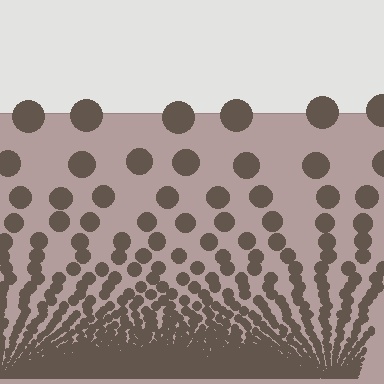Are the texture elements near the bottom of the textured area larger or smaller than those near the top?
Smaller. The gradient is inverted — elements near the bottom are smaller and denser.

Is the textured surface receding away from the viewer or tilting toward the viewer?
The surface appears to tilt toward the viewer. Texture elements get larger and sparser toward the top.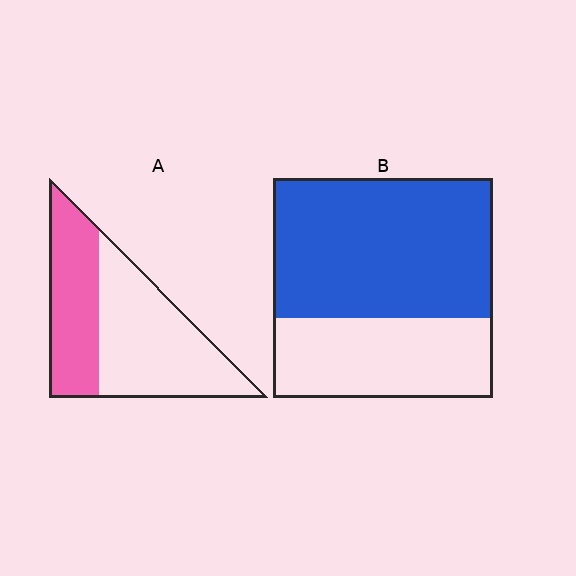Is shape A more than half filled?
No.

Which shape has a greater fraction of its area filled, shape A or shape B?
Shape B.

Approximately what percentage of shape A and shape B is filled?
A is approximately 40% and B is approximately 65%.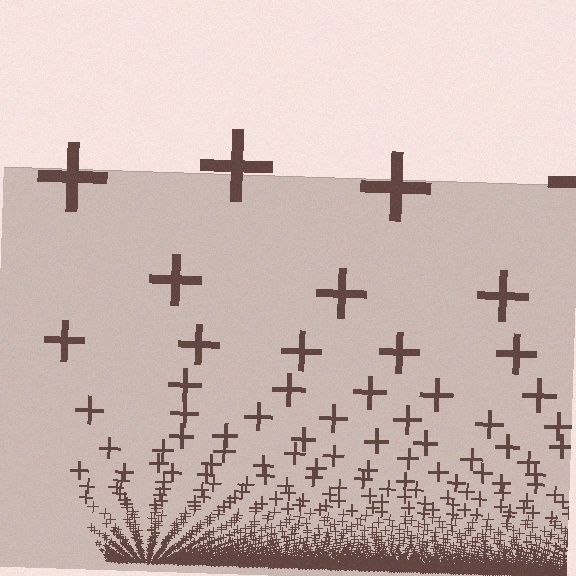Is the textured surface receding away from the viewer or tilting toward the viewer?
The surface appears to tilt toward the viewer. Texture elements get larger and sparser toward the top.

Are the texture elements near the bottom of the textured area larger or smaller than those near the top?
Smaller. The gradient is inverted — elements near the bottom are smaller and denser.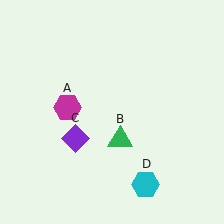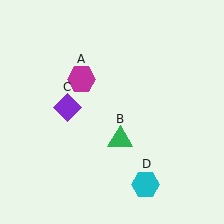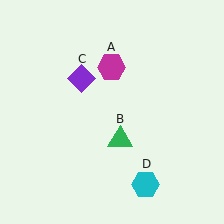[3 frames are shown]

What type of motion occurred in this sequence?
The magenta hexagon (object A), purple diamond (object C) rotated clockwise around the center of the scene.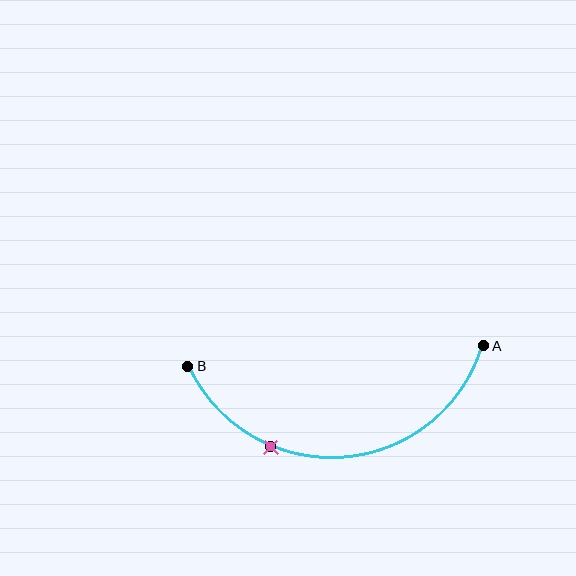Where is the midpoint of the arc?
The arc midpoint is the point on the curve farthest from the straight line joining A and B. It sits below that line.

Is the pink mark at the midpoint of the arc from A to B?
No. The pink mark lies on the arc but is closer to endpoint B. The arc midpoint would be at the point on the curve equidistant along the arc from both A and B.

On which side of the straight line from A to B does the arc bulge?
The arc bulges below the straight line connecting A and B.